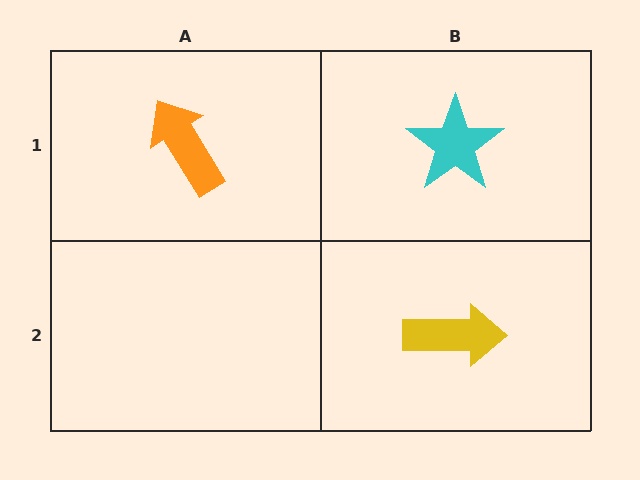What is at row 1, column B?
A cyan star.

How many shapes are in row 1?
2 shapes.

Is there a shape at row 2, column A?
No, that cell is empty.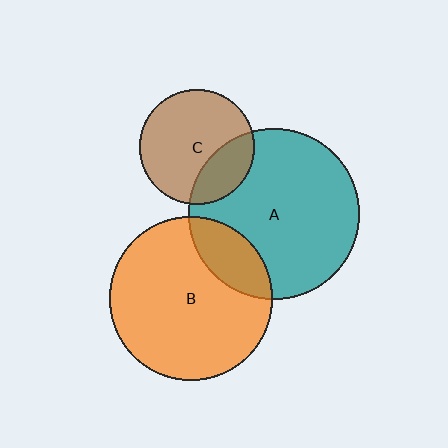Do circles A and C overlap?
Yes.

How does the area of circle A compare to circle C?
Approximately 2.2 times.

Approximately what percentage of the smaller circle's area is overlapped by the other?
Approximately 25%.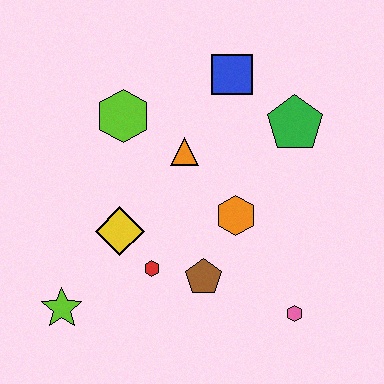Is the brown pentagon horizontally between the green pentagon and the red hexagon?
Yes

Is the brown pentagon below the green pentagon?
Yes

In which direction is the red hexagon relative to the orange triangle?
The red hexagon is below the orange triangle.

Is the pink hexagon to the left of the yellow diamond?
No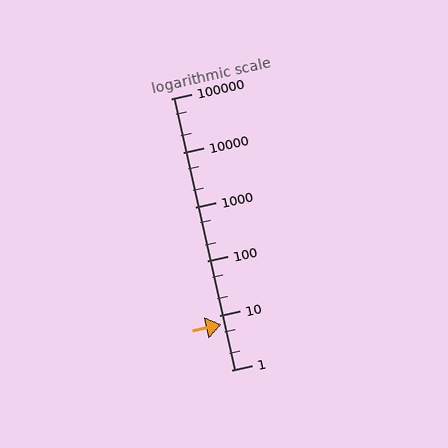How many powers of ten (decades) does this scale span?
The scale spans 5 decades, from 1 to 100000.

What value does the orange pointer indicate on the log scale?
The pointer indicates approximately 6.9.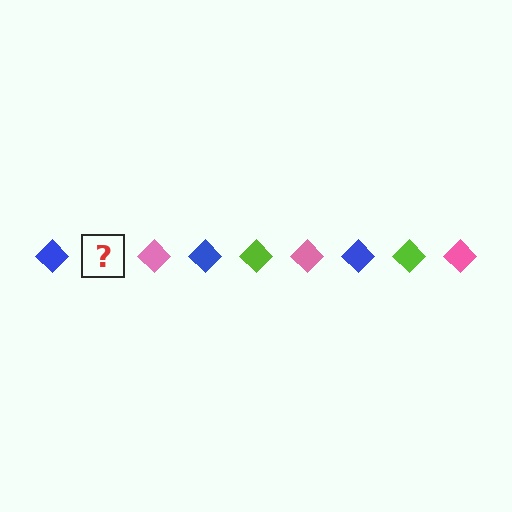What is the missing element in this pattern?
The missing element is a lime diamond.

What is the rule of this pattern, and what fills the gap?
The rule is that the pattern cycles through blue, lime, pink diamonds. The gap should be filled with a lime diamond.